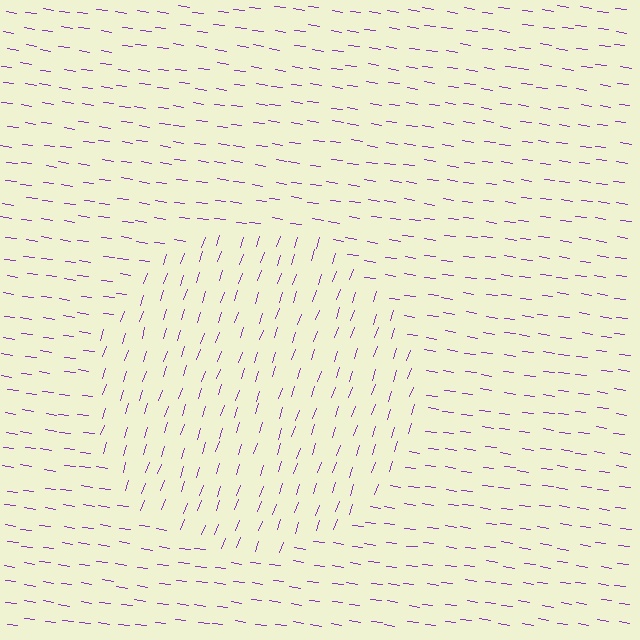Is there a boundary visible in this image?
Yes, there is a texture boundary formed by a change in line orientation.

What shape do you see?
I see a circle.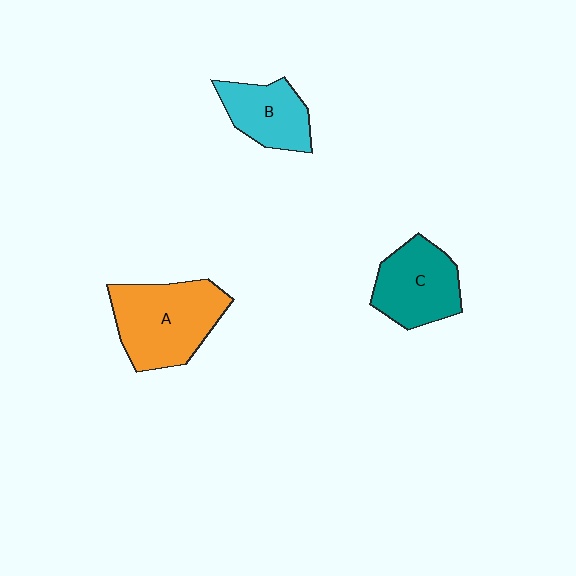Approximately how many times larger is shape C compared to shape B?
Approximately 1.2 times.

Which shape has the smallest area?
Shape B (cyan).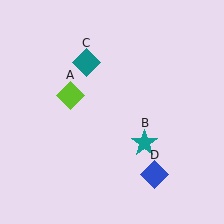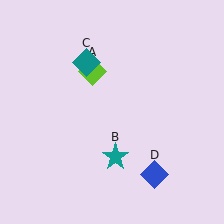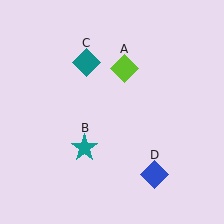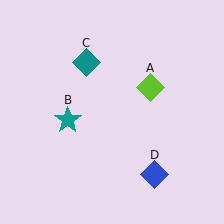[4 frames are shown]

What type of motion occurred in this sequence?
The lime diamond (object A), teal star (object B) rotated clockwise around the center of the scene.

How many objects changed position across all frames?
2 objects changed position: lime diamond (object A), teal star (object B).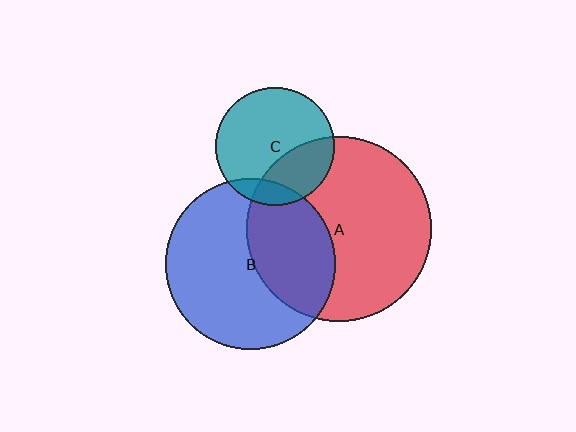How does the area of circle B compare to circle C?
Approximately 2.1 times.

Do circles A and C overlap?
Yes.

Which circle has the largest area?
Circle A (red).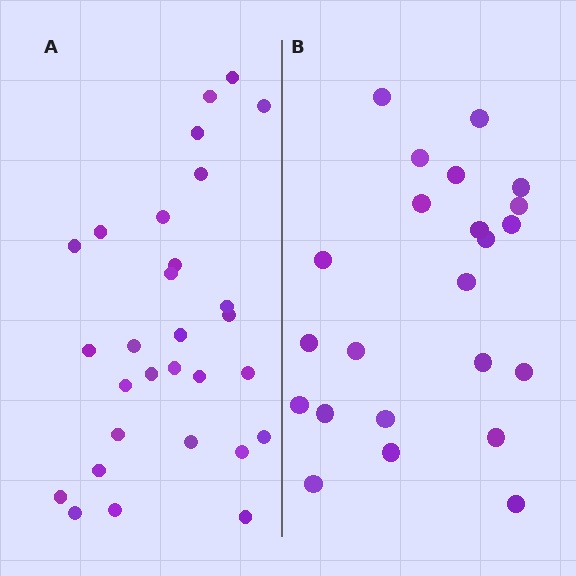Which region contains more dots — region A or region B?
Region A (the left region) has more dots.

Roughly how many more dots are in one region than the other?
Region A has about 6 more dots than region B.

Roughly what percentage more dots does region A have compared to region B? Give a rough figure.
About 25% more.